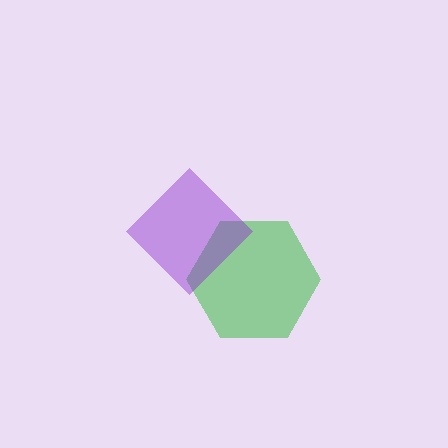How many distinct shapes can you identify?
There are 2 distinct shapes: a green hexagon, a purple diamond.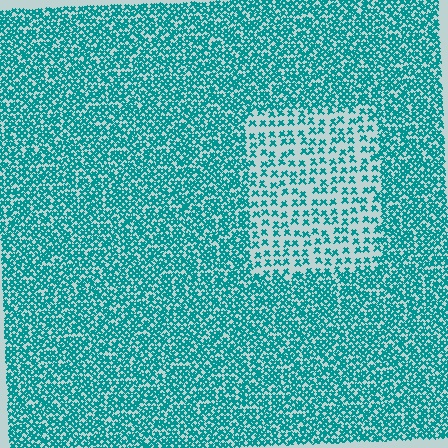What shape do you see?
I see a rectangle.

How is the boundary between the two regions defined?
The boundary is defined by a change in element density (approximately 2.3x ratio). All elements are the same color, size, and shape.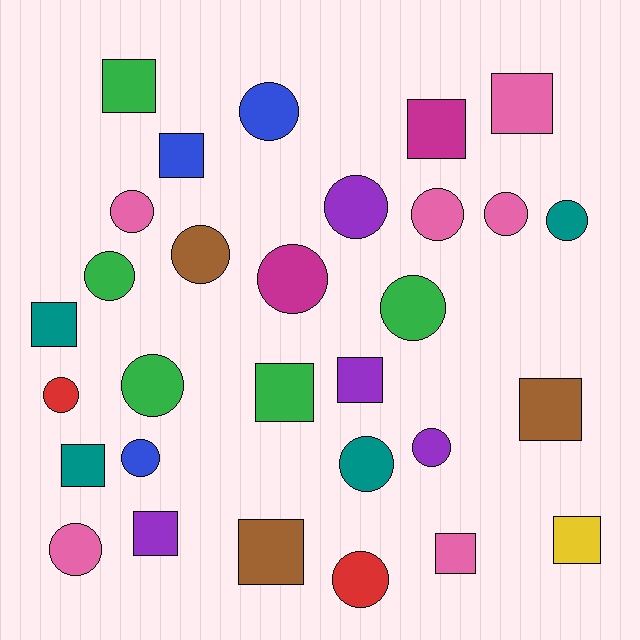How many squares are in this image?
There are 13 squares.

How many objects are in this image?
There are 30 objects.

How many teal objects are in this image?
There are 4 teal objects.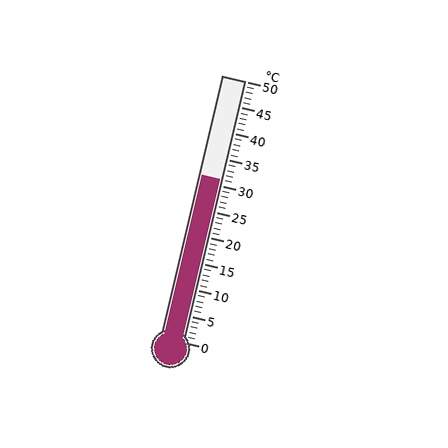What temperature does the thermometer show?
The thermometer shows approximately 31°C.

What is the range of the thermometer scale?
The thermometer scale ranges from 0°C to 50°C.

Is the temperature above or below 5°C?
The temperature is above 5°C.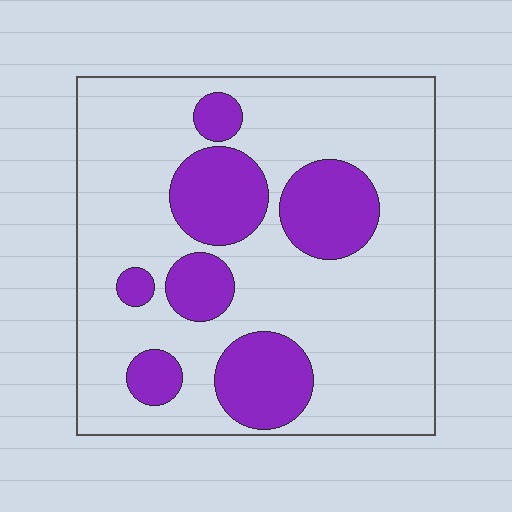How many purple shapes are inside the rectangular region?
7.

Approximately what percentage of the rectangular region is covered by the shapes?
Approximately 25%.